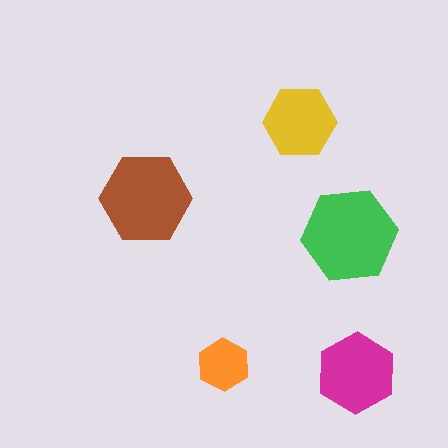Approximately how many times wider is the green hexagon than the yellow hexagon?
About 1.5 times wider.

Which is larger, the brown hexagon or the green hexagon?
The green one.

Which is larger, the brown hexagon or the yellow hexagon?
The brown one.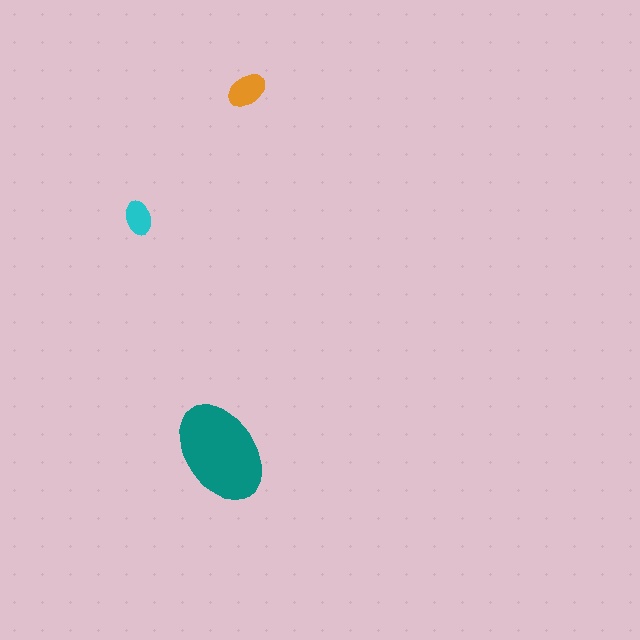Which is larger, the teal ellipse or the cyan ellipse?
The teal one.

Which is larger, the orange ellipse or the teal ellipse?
The teal one.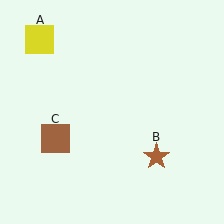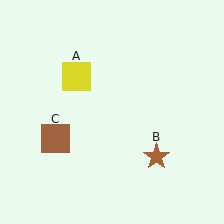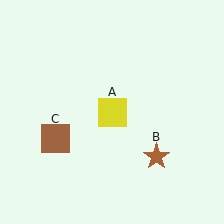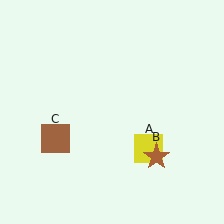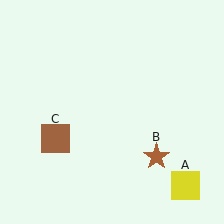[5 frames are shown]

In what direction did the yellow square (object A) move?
The yellow square (object A) moved down and to the right.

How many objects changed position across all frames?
1 object changed position: yellow square (object A).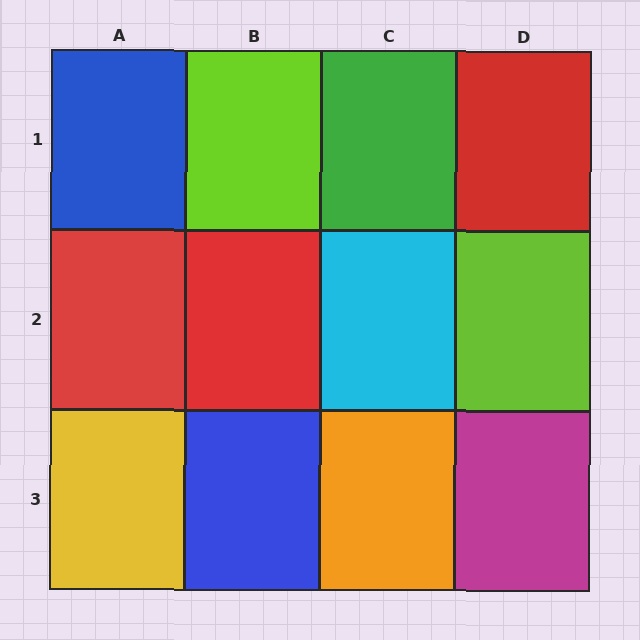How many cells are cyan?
1 cell is cyan.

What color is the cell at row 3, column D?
Magenta.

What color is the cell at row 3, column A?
Yellow.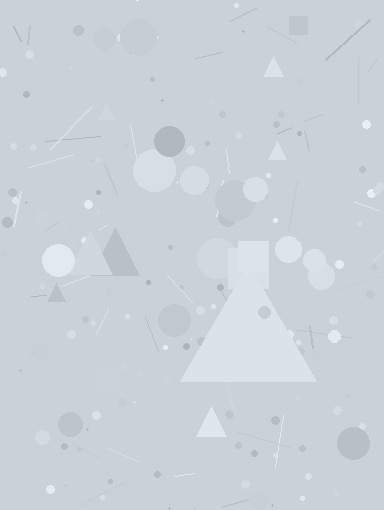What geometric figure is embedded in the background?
A triangle is embedded in the background.